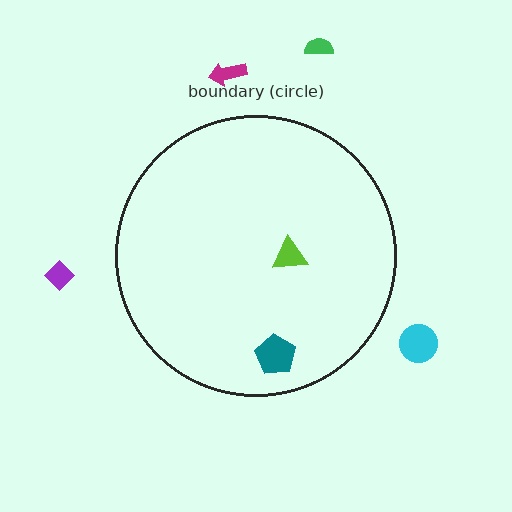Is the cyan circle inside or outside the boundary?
Outside.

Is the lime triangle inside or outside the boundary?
Inside.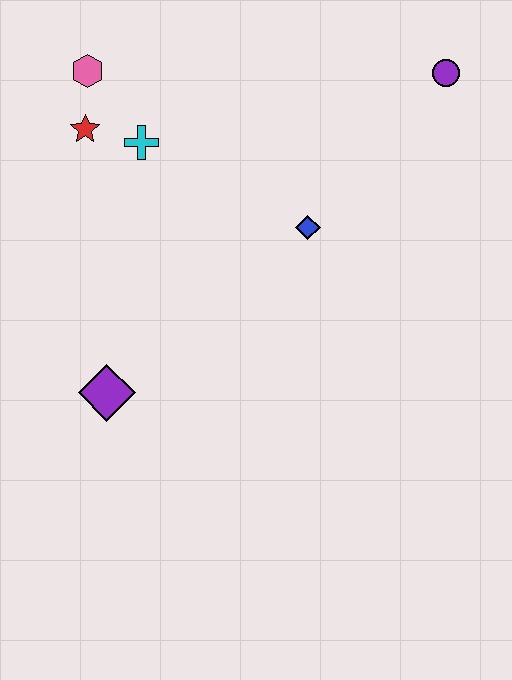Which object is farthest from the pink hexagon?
The purple circle is farthest from the pink hexagon.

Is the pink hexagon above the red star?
Yes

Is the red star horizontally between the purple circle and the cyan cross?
No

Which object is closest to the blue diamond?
The cyan cross is closest to the blue diamond.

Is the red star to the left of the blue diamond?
Yes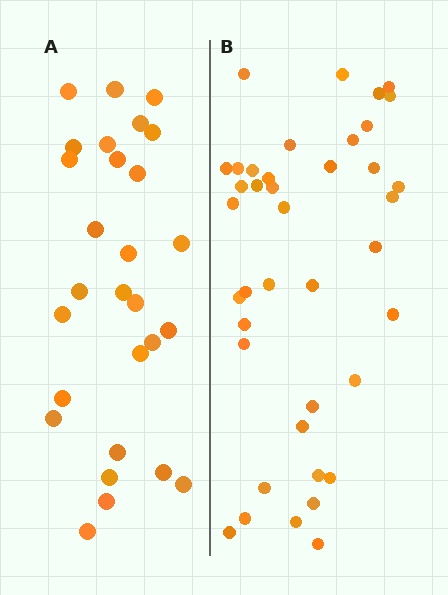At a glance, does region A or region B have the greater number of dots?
Region B (the right region) has more dots.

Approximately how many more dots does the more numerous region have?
Region B has roughly 12 or so more dots than region A.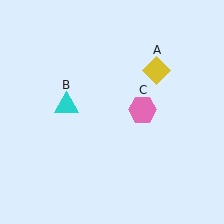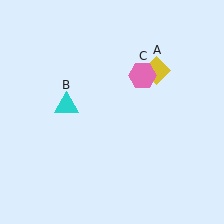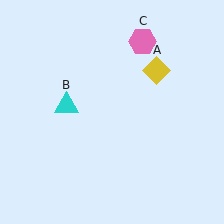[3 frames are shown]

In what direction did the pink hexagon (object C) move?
The pink hexagon (object C) moved up.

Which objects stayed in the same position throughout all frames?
Yellow diamond (object A) and cyan triangle (object B) remained stationary.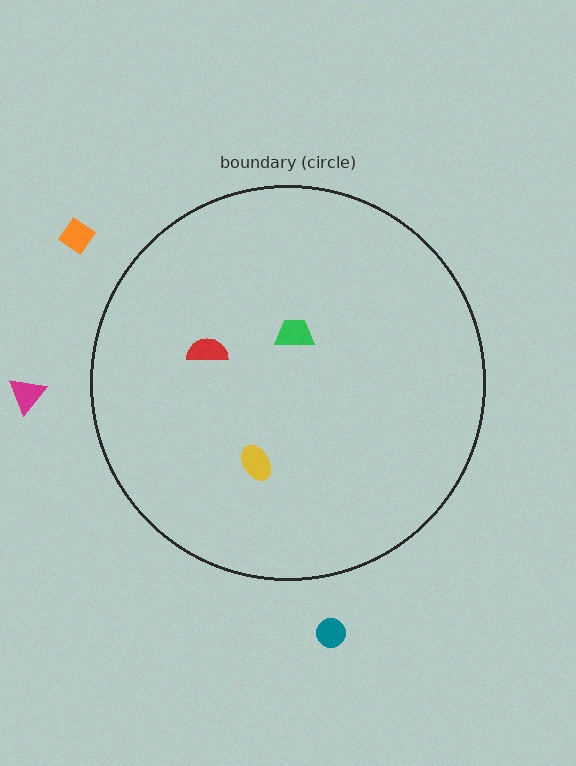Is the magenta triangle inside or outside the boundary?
Outside.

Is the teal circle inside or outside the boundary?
Outside.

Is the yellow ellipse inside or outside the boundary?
Inside.